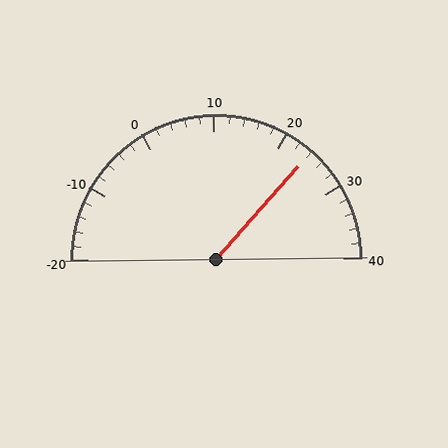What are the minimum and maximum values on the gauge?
The gauge ranges from -20 to 40.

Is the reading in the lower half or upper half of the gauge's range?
The reading is in the upper half of the range (-20 to 40).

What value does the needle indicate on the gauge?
The needle indicates approximately 24.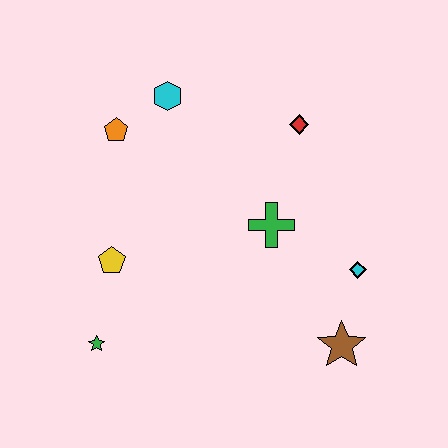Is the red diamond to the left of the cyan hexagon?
No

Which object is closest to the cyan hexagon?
The orange pentagon is closest to the cyan hexagon.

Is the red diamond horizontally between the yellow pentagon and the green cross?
No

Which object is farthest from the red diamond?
The green star is farthest from the red diamond.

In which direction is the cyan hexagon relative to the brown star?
The cyan hexagon is above the brown star.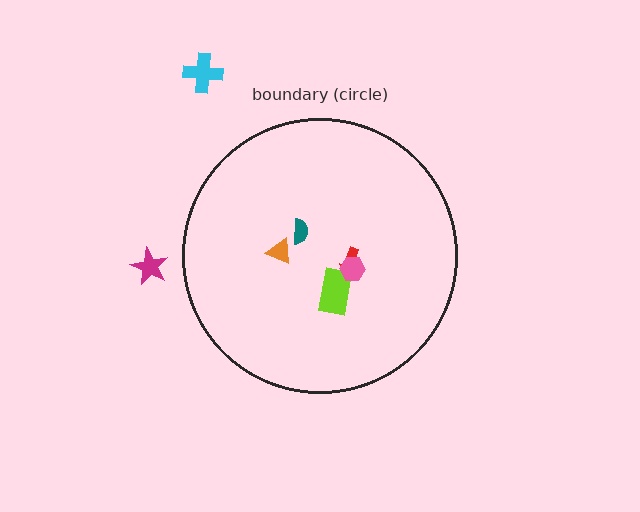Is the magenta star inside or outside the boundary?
Outside.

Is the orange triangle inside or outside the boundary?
Inside.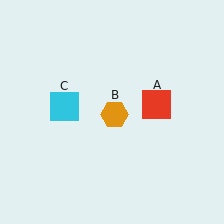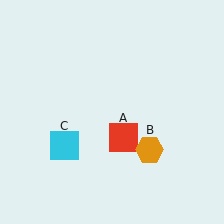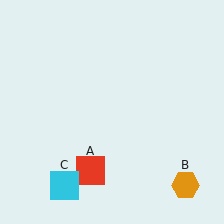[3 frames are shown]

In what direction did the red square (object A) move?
The red square (object A) moved down and to the left.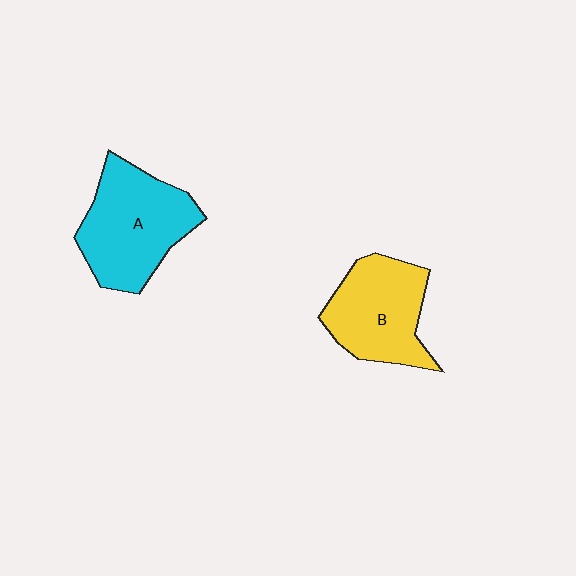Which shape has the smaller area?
Shape B (yellow).